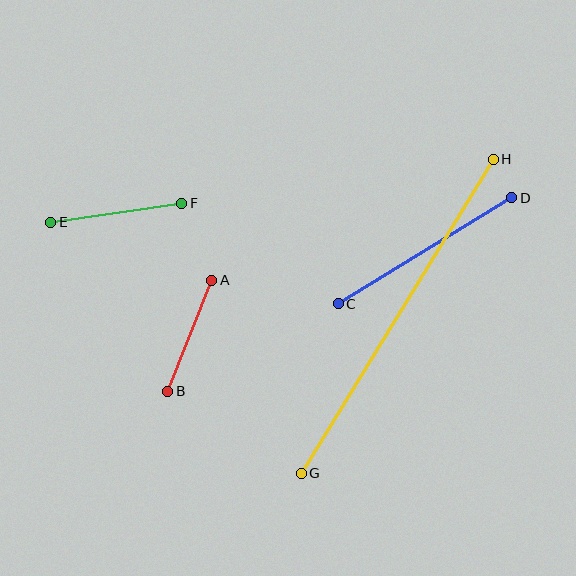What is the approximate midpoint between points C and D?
The midpoint is at approximately (425, 251) pixels.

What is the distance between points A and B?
The distance is approximately 119 pixels.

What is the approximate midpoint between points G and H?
The midpoint is at approximately (397, 316) pixels.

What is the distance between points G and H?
The distance is approximately 368 pixels.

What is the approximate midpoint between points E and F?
The midpoint is at approximately (116, 213) pixels.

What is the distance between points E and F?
The distance is approximately 132 pixels.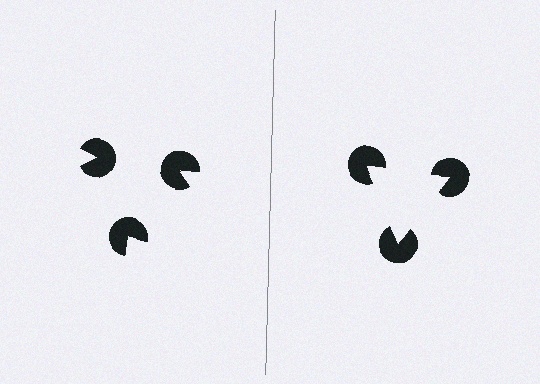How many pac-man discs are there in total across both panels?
6 — 3 on each side.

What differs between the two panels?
The pac-man discs are positioned identically on both sides; only the wedge orientations differ. On the right they align to a triangle; on the left they are misaligned.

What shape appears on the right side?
An illusory triangle.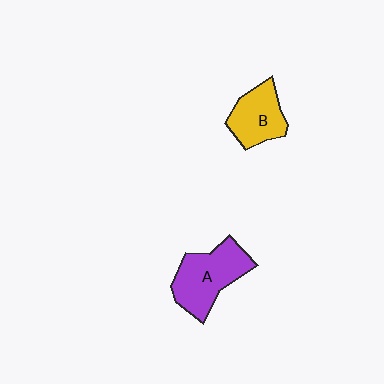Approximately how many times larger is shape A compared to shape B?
Approximately 1.4 times.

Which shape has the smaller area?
Shape B (yellow).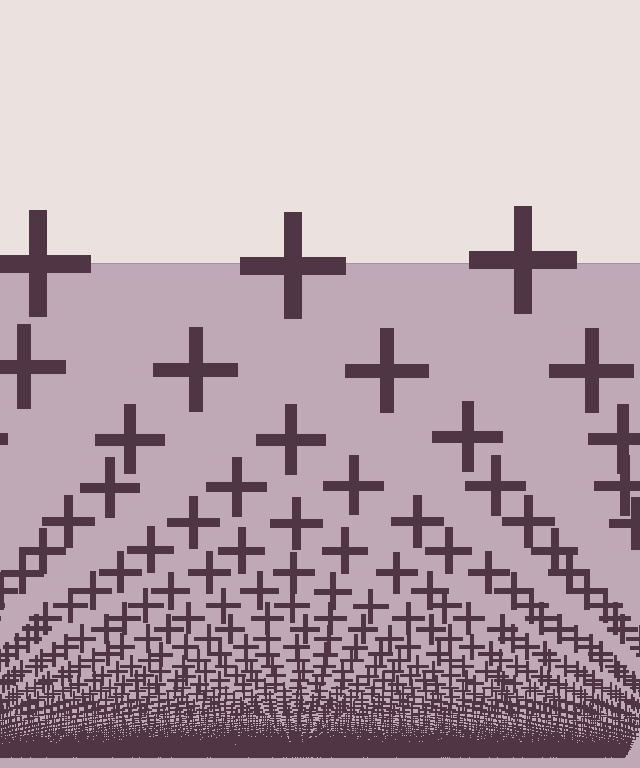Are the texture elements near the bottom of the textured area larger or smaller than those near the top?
Smaller. The gradient is inverted — elements near the bottom are smaller and denser.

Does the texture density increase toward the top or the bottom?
Density increases toward the bottom.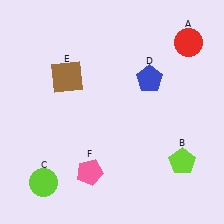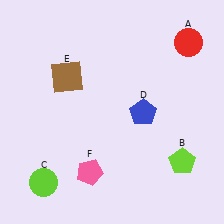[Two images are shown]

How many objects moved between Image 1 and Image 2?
1 object moved between the two images.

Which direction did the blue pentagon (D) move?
The blue pentagon (D) moved down.